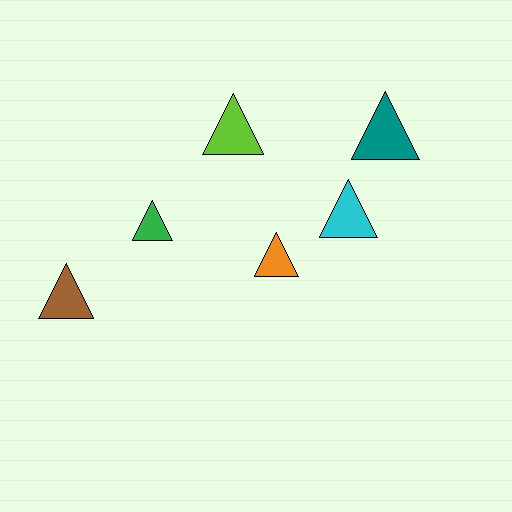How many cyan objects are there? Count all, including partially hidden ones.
There is 1 cyan object.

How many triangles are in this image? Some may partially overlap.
There are 6 triangles.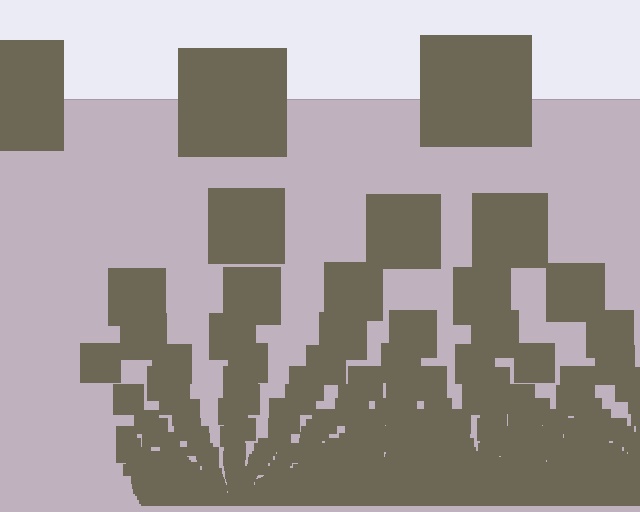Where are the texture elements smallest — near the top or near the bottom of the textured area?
Near the bottom.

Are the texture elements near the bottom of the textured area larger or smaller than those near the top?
Smaller. The gradient is inverted — elements near the bottom are smaller and denser.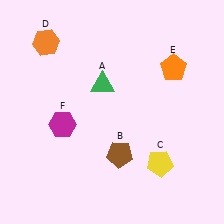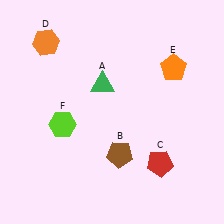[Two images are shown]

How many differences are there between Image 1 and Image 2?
There are 2 differences between the two images.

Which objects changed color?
C changed from yellow to red. F changed from magenta to lime.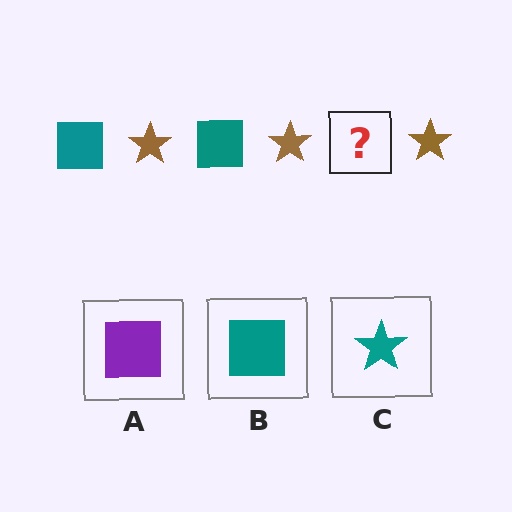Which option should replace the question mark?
Option B.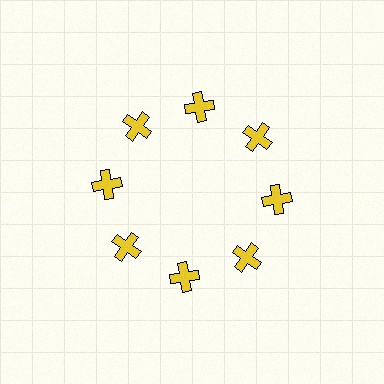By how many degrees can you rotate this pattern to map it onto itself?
The pattern maps onto itself every 45 degrees of rotation.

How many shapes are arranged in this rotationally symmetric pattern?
There are 8 shapes, arranged in 8 groups of 1.